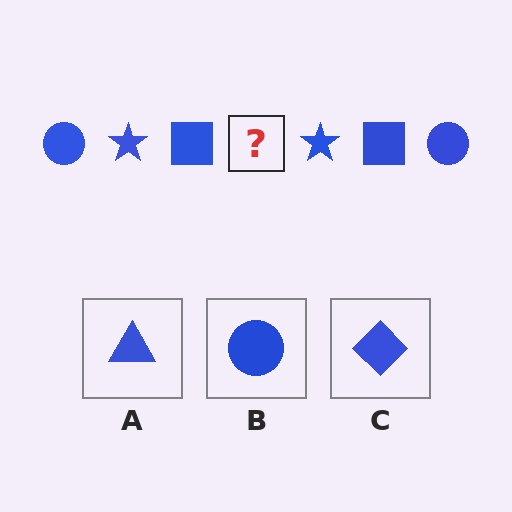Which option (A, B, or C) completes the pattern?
B.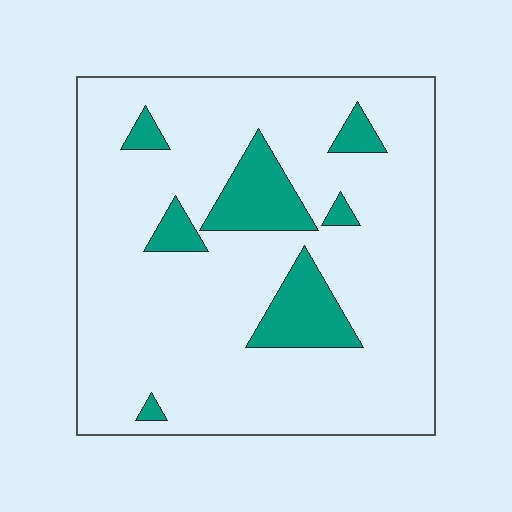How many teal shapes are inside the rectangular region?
7.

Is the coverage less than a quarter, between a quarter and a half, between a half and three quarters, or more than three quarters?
Less than a quarter.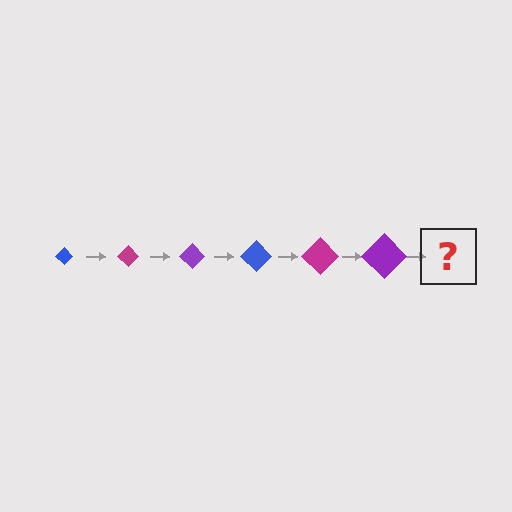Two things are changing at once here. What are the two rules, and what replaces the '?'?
The two rules are that the diamond grows larger each step and the color cycles through blue, magenta, and purple. The '?' should be a blue diamond, larger than the previous one.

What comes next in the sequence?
The next element should be a blue diamond, larger than the previous one.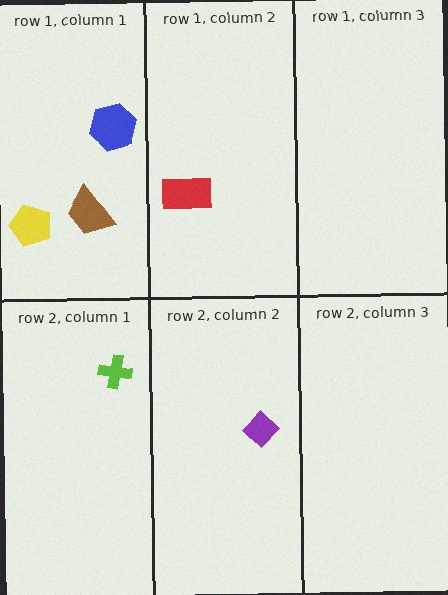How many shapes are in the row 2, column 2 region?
1.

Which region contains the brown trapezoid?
The row 1, column 1 region.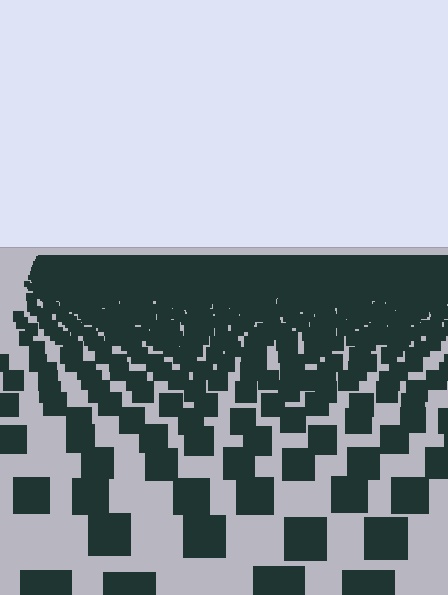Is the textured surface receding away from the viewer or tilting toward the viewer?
The surface is receding away from the viewer. Texture elements get smaller and denser toward the top.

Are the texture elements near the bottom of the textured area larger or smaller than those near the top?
Larger. Near the bottom, elements are closer to the viewer and appear at a bigger on-screen size.